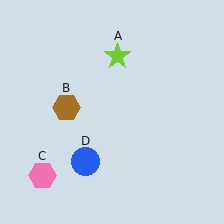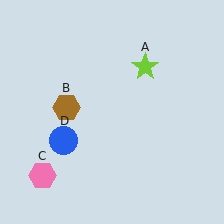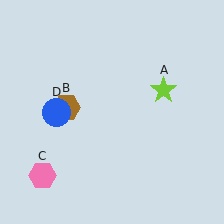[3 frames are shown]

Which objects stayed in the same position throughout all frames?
Brown hexagon (object B) and pink hexagon (object C) remained stationary.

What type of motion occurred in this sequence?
The lime star (object A), blue circle (object D) rotated clockwise around the center of the scene.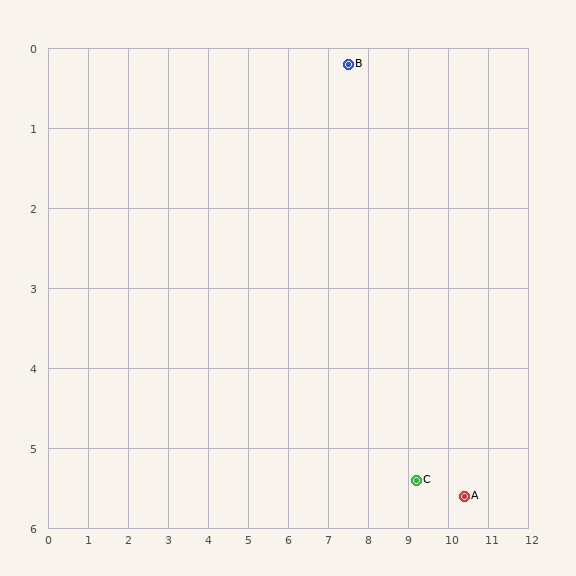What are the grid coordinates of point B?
Point B is at approximately (7.5, 0.2).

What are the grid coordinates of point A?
Point A is at approximately (10.4, 5.6).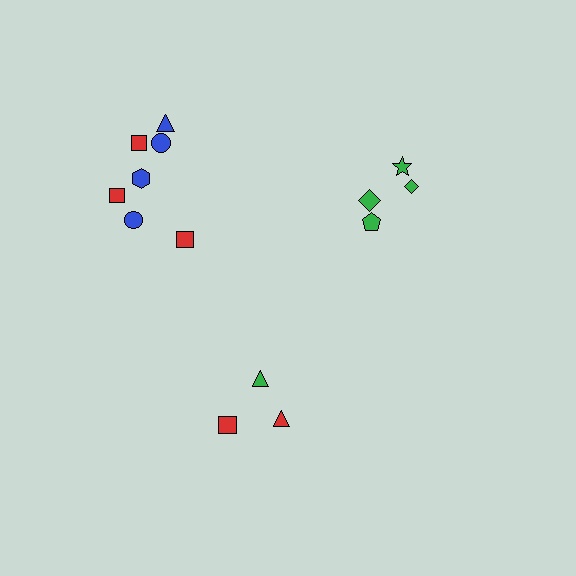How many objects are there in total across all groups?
There are 14 objects.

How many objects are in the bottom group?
There are 3 objects.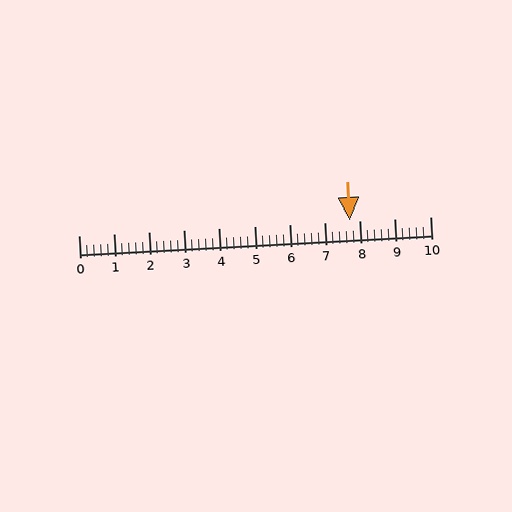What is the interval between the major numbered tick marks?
The major tick marks are spaced 1 units apart.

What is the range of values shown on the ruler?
The ruler shows values from 0 to 10.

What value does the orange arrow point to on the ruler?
The orange arrow points to approximately 7.7.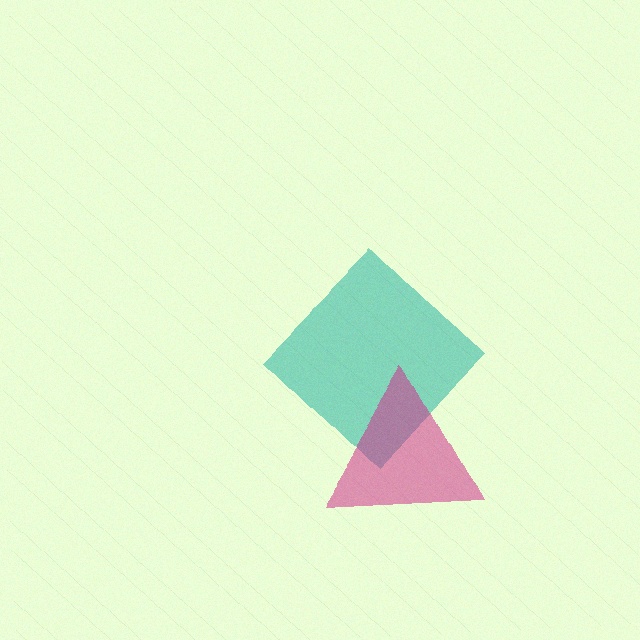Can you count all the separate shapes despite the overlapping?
Yes, there are 2 separate shapes.